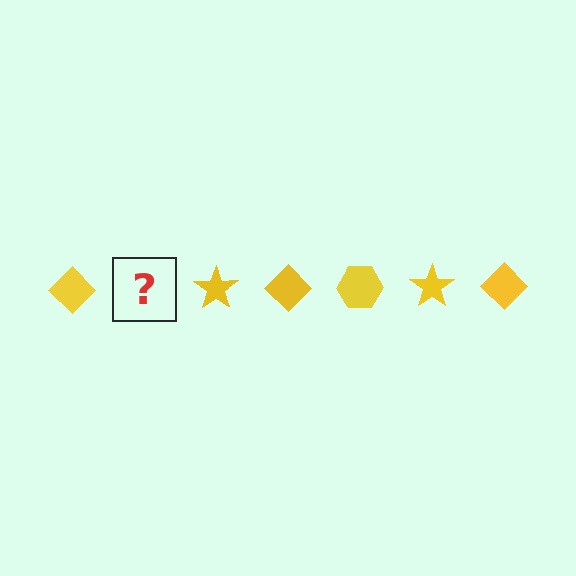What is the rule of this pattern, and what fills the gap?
The rule is that the pattern cycles through diamond, hexagon, star shapes in yellow. The gap should be filled with a yellow hexagon.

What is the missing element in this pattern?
The missing element is a yellow hexagon.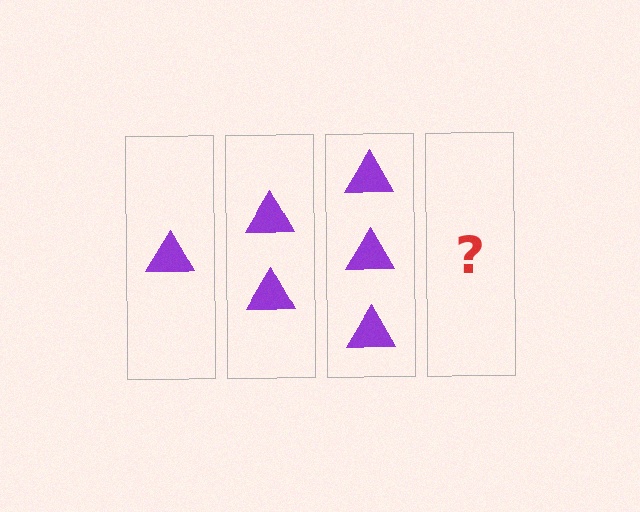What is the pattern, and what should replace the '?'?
The pattern is that each step adds one more triangle. The '?' should be 4 triangles.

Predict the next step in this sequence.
The next step is 4 triangles.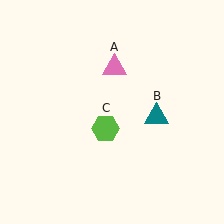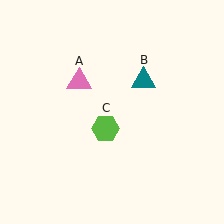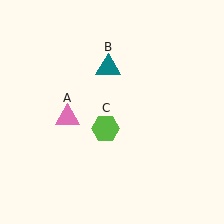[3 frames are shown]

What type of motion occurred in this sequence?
The pink triangle (object A), teal triangle (object B) rotated counterclockwise around the center of the scene.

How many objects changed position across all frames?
2 objects changed position: pink triangle (object A), teal triangle (object B).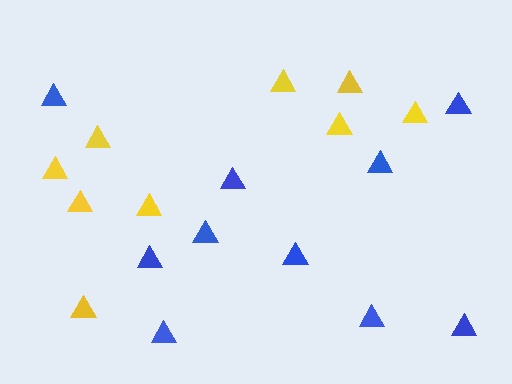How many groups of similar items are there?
There are 2 groups: one group of blue triangles (10) and one group of yellow triangles (9).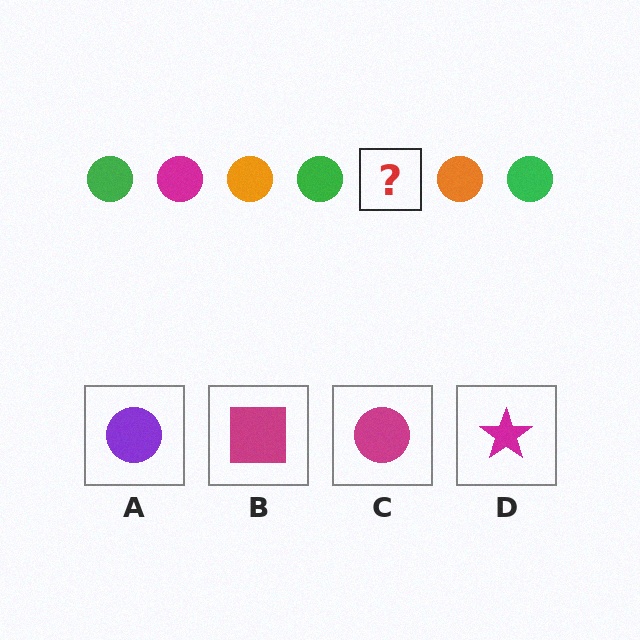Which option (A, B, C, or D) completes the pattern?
C.